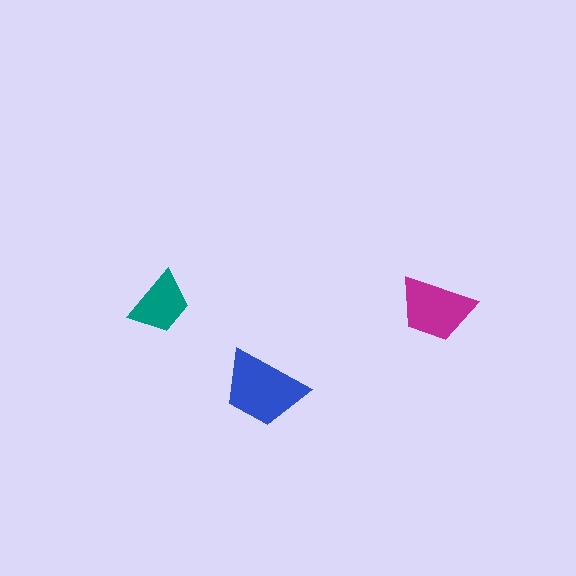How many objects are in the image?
There are 3 objects in the image.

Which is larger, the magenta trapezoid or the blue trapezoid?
The blue one.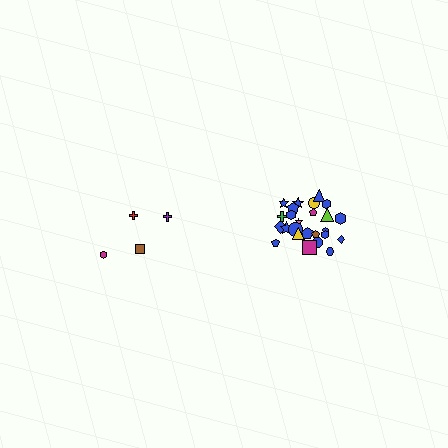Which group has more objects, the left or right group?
The right group.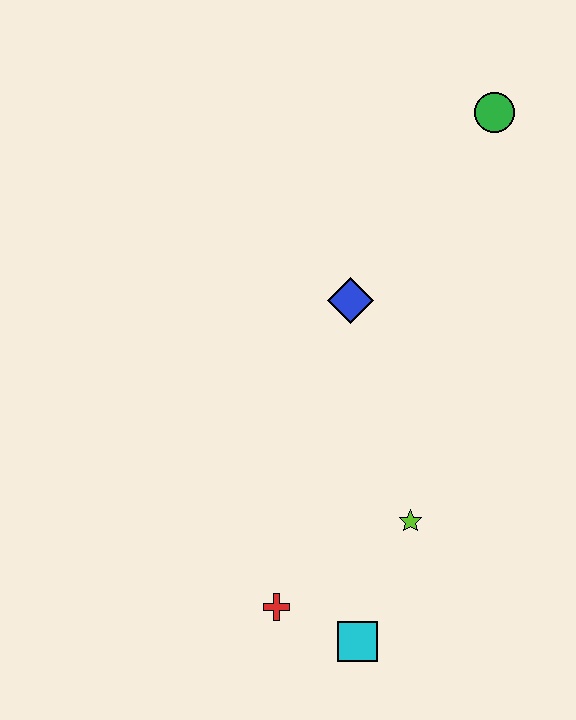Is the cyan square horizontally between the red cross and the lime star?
Yes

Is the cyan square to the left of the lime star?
Yes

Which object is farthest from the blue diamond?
The cyan square is farthest from the blue diamond.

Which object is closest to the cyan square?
The red cross is closest to the cyan square.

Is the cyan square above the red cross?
No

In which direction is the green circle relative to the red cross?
The green circle is above the red cross.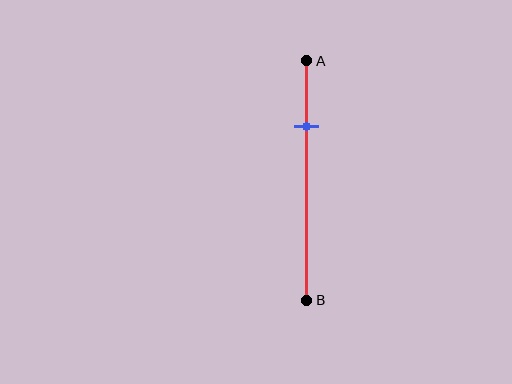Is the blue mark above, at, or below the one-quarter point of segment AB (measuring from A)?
The blue mark is approximately at the one-quarter point of segment AB.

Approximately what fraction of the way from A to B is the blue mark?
The blue mark is approximately 25% of the way from A to B.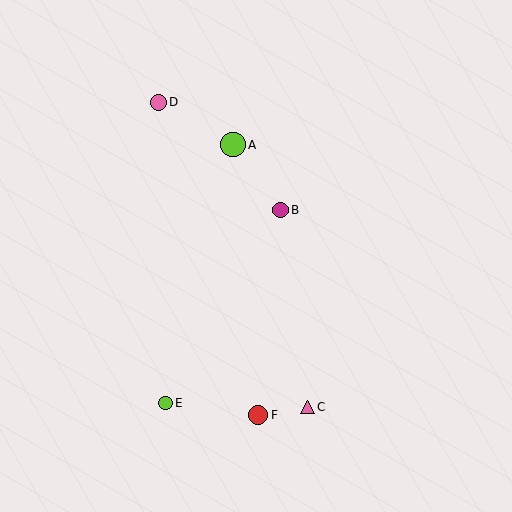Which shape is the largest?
The lime circle (labeled A) is the largest.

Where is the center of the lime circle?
The center of the lime circle is at (233, 145).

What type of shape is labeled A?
Shape A is a lime circle.